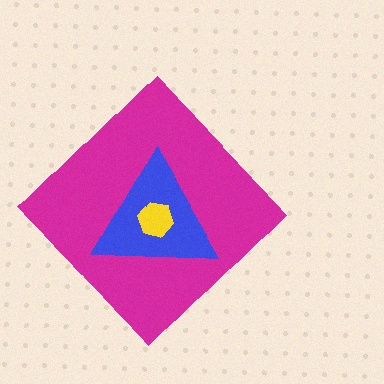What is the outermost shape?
The magenta diamond.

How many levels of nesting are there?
3.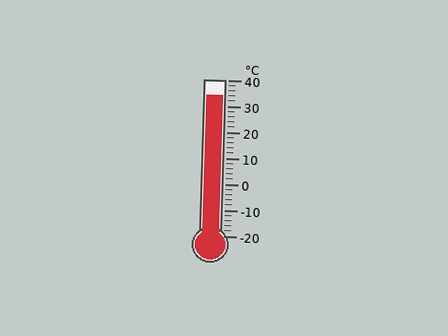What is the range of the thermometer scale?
The thermometer scale ranges from -20°C to 40°C.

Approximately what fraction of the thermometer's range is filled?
The thermometer is filled to approximately 90% of its range.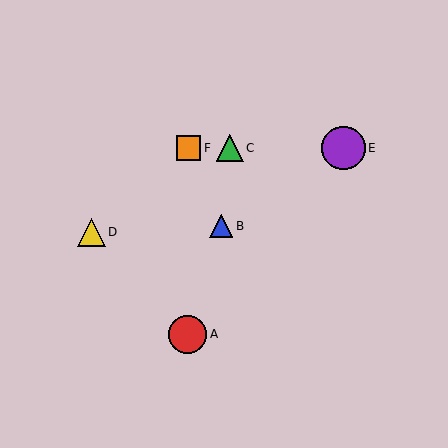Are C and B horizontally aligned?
No, C is at y≈148 and B is at y≈226.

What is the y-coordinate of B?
Object B is at y≈226.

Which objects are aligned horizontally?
Objects C, E, F are aligned horizontally.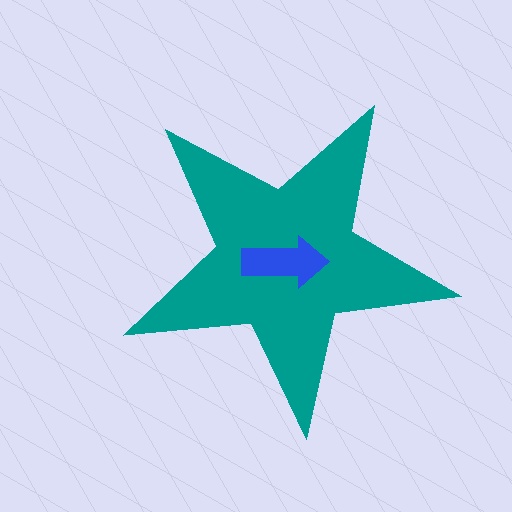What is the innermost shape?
The blue arrow.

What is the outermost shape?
The teal star.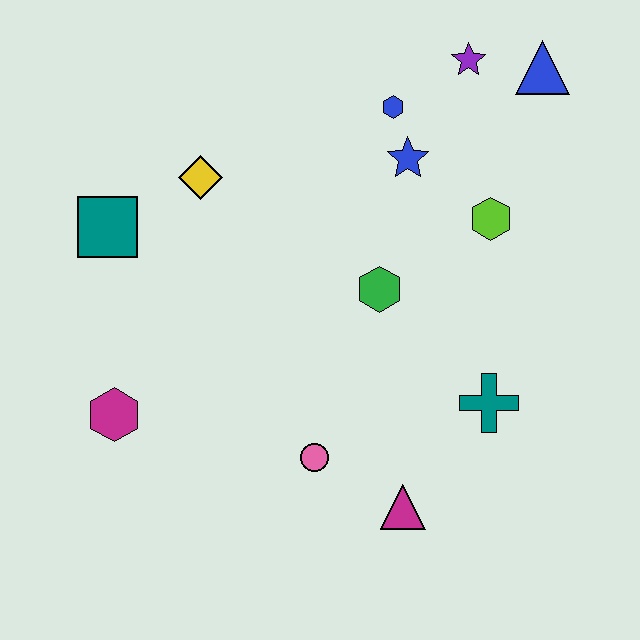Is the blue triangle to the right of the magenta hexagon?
Yes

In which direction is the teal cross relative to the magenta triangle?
The teal cross is above the magenta triangle.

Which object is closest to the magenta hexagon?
The teal square is closest to the magenta hexagon.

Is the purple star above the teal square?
Yes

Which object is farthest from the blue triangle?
The magenta hexagon is farthest from the blue triangle.